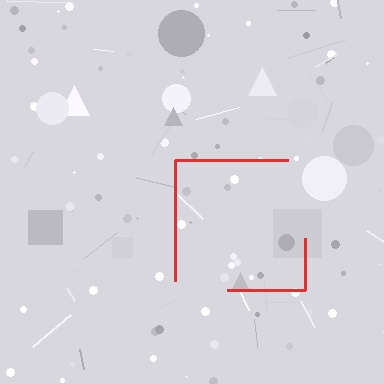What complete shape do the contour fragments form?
The contour fragments form a square.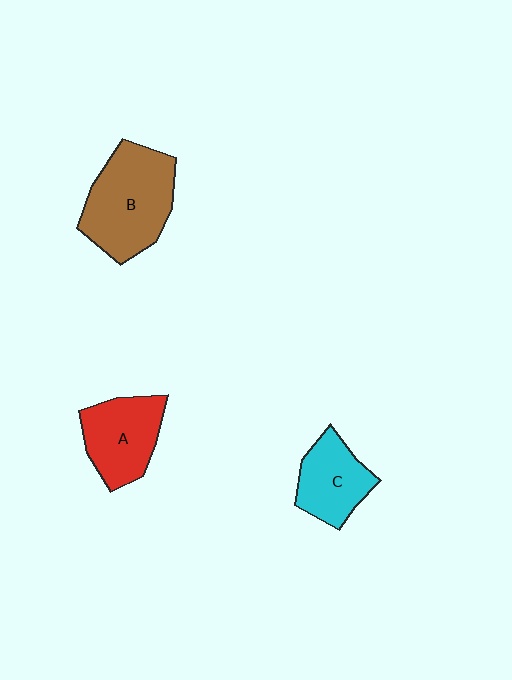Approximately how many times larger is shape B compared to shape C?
Approximately 1.6 times.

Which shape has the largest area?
Shape B (brown).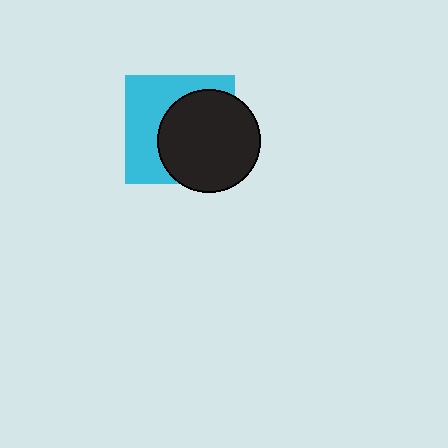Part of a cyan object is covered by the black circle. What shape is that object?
It is a square.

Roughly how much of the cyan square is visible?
About half of it is visible (roughly 45%).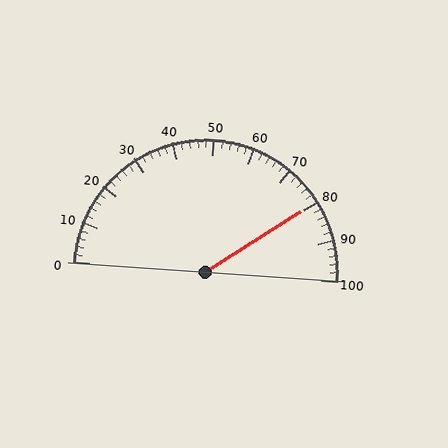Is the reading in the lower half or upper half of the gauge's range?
The reading is in the upper half of the range (0 to 100).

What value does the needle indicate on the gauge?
The needle indicates approximately 80.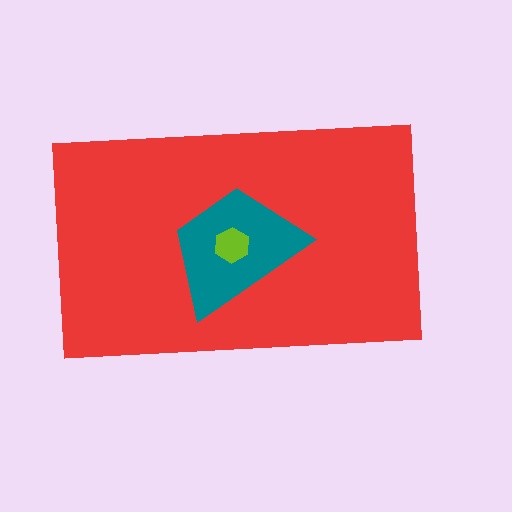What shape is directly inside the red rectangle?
The teal trapezoid.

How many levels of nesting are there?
3.